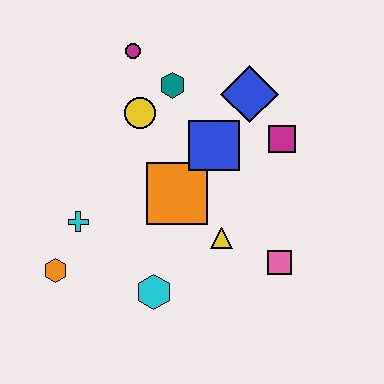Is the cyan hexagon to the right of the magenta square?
No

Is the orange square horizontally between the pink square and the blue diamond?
No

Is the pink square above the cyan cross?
No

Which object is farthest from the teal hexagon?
The orange hexagon is farthest from the teal hexagon.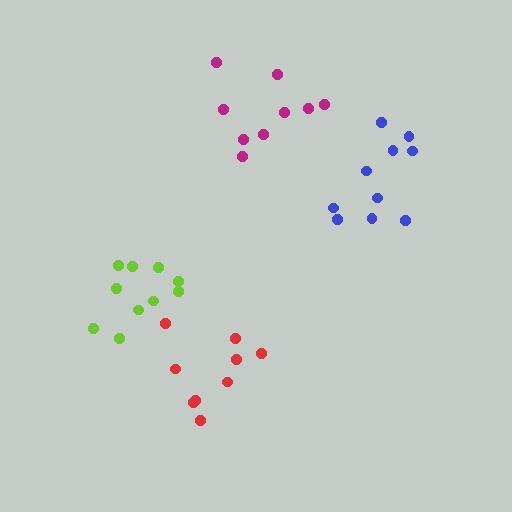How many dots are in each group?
Group 1: 10 dots, Group 2: 9 dots, Group 3: 10 dots, Group 4: 9 dots (38 total).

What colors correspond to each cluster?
The clusters are colored: blue, magenta, lime, red.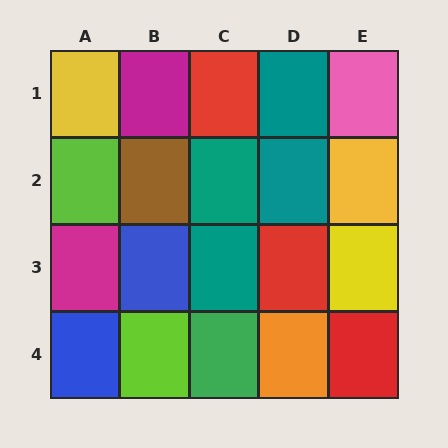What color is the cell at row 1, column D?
Teal.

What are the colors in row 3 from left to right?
Magenta, blue, teal, red, yellow.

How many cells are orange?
1 cell is orange.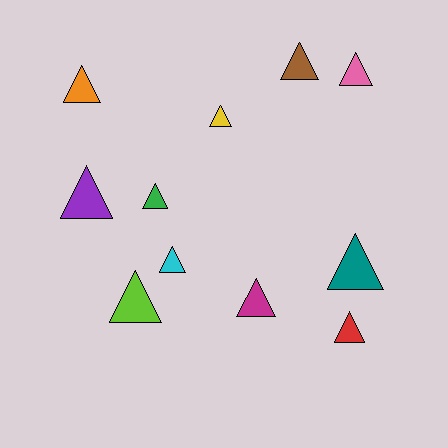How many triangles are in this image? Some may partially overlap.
There are 11 triangles.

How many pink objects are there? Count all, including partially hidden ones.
There is 1 pink object.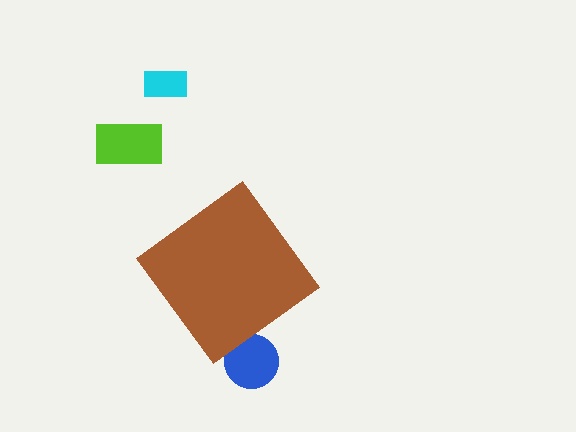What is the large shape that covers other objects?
A brown diamond.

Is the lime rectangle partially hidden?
No, the lime rectangle is fully visible.